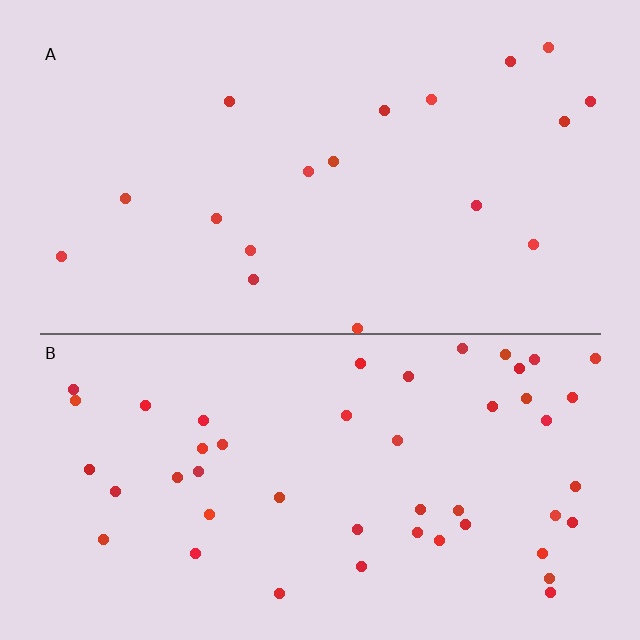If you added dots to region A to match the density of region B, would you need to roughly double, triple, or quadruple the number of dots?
Approximately triple.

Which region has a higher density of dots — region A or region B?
B (the bottom).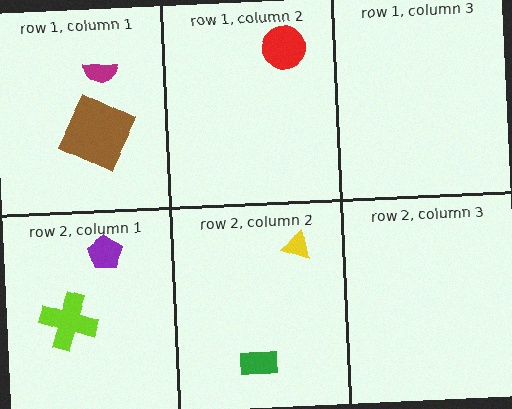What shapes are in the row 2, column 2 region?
The yellow triangle, the green rectangle.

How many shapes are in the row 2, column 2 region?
2.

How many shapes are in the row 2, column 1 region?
2.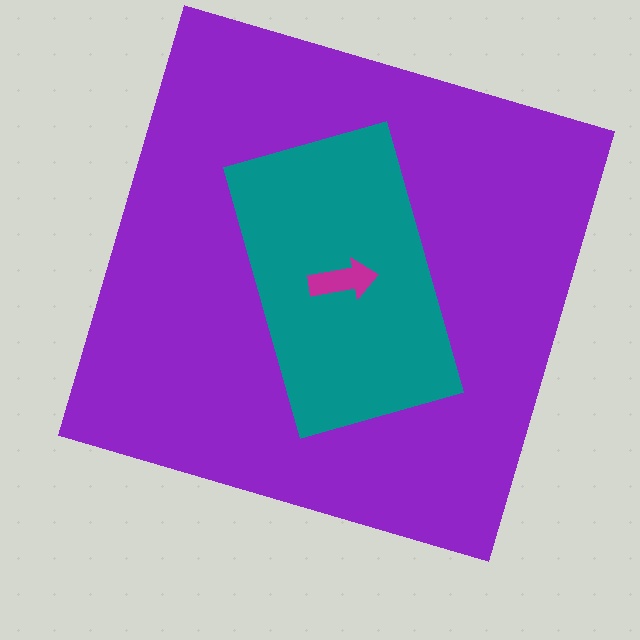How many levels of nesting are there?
3.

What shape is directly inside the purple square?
The teal rectangle.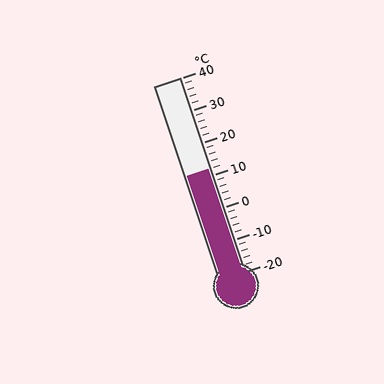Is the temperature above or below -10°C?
The temperature is above -10°C.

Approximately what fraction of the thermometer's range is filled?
The thermometer is filled to approximately 55% of its range.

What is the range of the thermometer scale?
The thermometer scale ranges from -20°C to 40°C.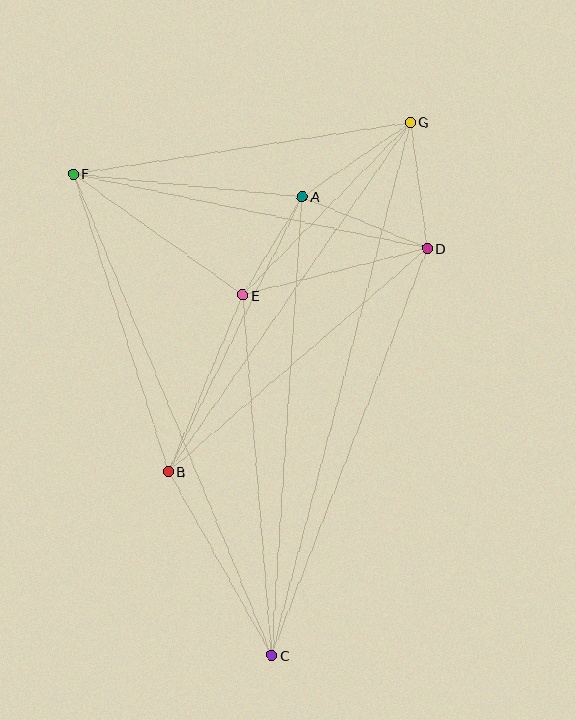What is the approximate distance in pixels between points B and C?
The distance between B and C is approximately 211 pixels.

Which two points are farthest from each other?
Points C and G are farthest from each other.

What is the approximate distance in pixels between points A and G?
The distance between A and G is approximately 131 pixels.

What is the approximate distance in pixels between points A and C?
The distance between A and C is approximately 460 pixels.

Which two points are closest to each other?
Points A and E are closest to each other.